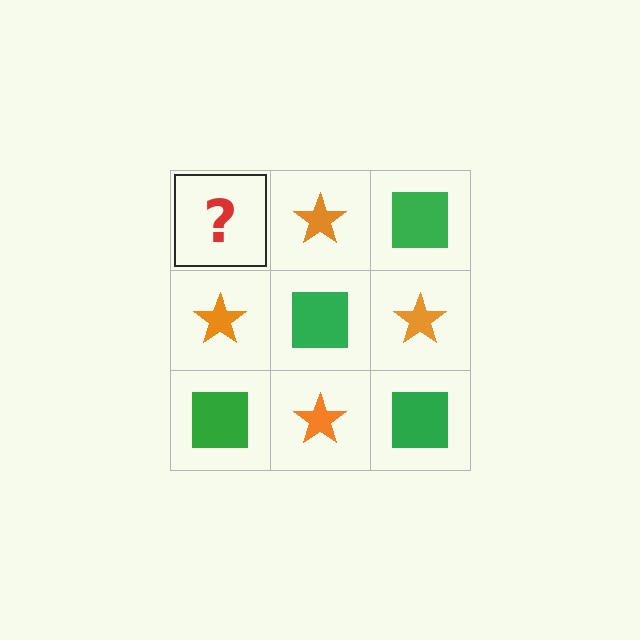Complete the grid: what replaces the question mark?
The question mark should be replaced with a green square.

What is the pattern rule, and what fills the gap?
The rule is that it alternates green square and orange star in a checkerboard pattern. The gap should be filled with a green square.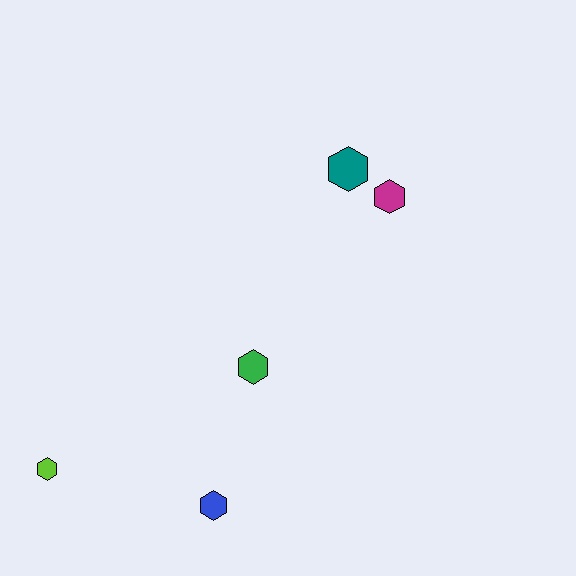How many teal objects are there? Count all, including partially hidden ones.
There is 1 teal object.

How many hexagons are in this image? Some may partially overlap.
There are 5 hexagons.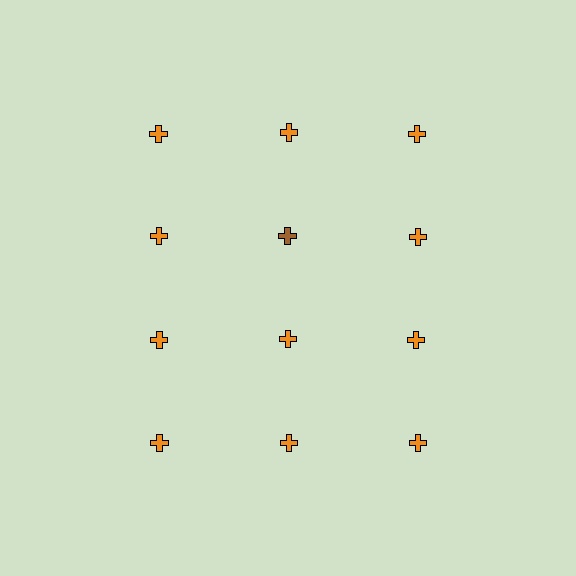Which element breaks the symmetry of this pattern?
The brown cross in the second row, second from left column breaks the symmetry. All other shapes are orange crosses.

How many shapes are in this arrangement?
There are 12 shapes arranged in a grid pattern.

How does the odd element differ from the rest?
It has a different color: brown instead of orange.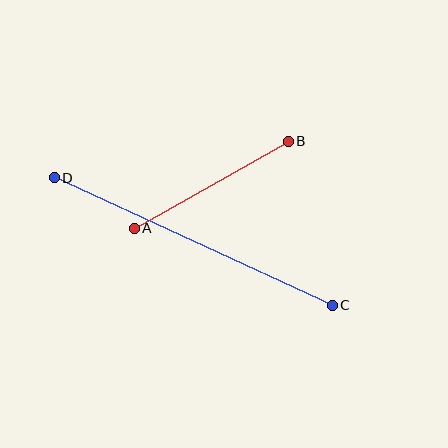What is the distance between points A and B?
The distance is approximately 177 pixels.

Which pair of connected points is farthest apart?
Points C and D are farthest apart.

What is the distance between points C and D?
The distance is approximately 306 pixels.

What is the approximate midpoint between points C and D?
The midpoint is at approximately (193, 241) pixels.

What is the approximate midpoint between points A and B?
The midpoint is at approximately (211, 185) pixels.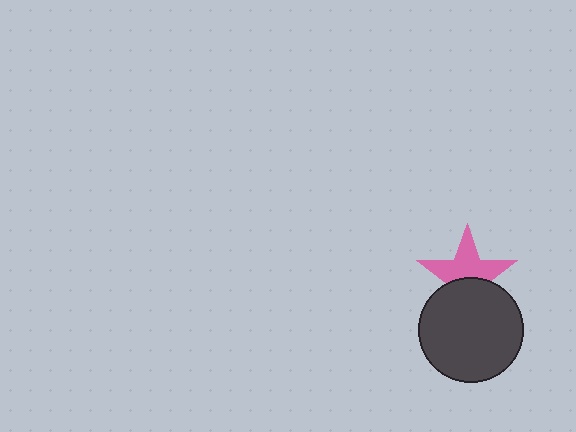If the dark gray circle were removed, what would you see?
You would see the complete pink star.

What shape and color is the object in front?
The object in front is a dark gray circle.